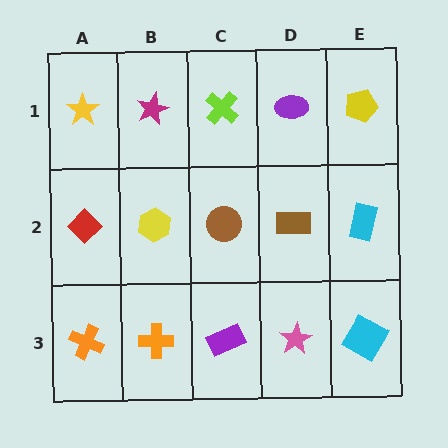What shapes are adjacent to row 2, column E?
A yellow pentagon (row 1, column E), a cyan diamond (row 3, column E), a brown rectangle (row 2, column D).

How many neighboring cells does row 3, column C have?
3.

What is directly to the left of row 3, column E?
A pink star.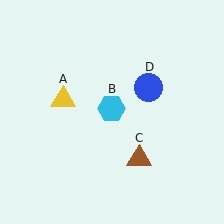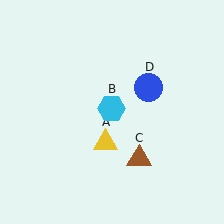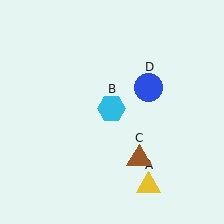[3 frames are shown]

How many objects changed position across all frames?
1 object changed position: yellow triangle (object A).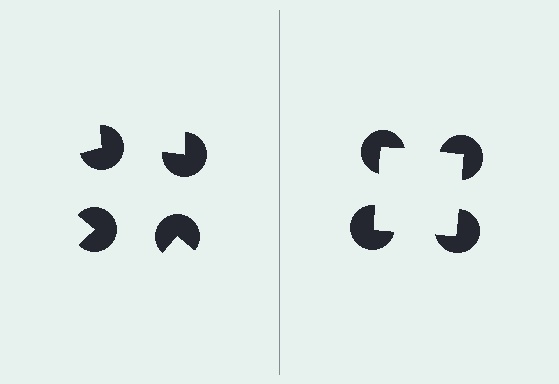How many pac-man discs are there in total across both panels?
8 — 4 on each side.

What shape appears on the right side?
An illusory square.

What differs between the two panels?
The pac-man discs are positioned identically on both sides; only the wedge orientations differ. On the right they align to a square; on the left they are misaligned.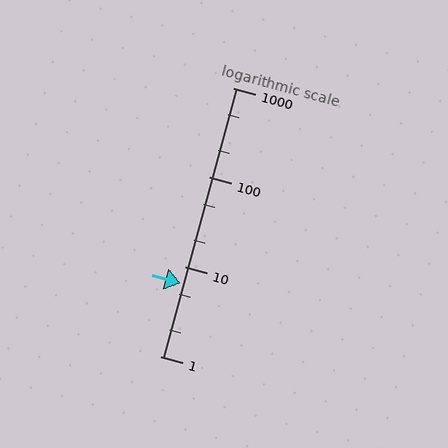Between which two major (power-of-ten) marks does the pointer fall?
The pointer is between 1 and 10.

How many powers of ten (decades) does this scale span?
The scale spans 3 decades, from 1 to 1000.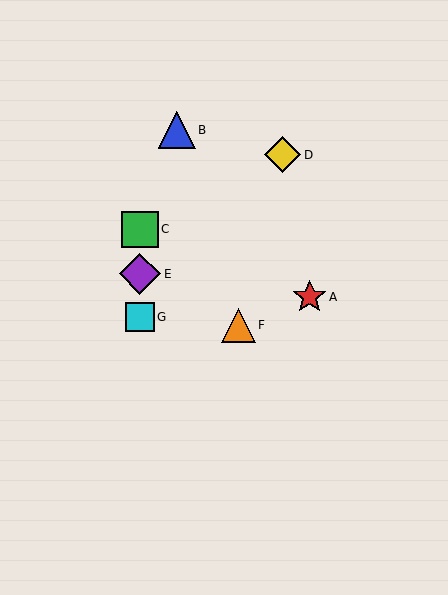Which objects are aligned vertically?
Objects C, E, G are aligned vertically.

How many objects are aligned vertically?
3 objects (C, E, G) are aligned vertically.